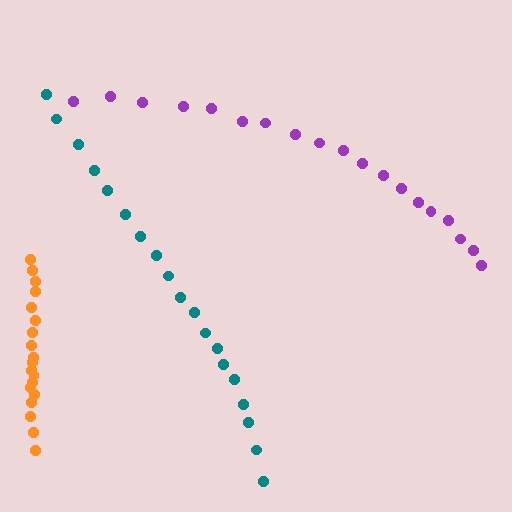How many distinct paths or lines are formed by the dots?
There are 3 distinct paths.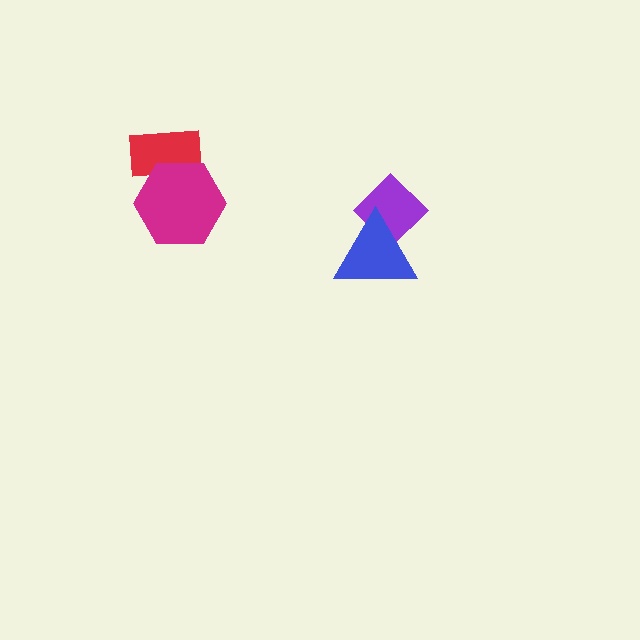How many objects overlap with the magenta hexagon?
1 object overlaps with the magenta hexagon.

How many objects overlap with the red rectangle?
1 object overlaps with the red rectangle.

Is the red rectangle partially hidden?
Yes, it is partially covered by another shape.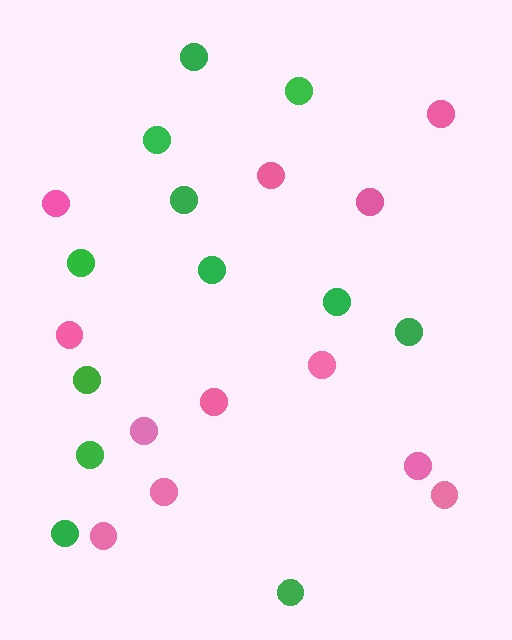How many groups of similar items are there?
There are 2 groups: one group of green circles (12) and one group of pink circles (12).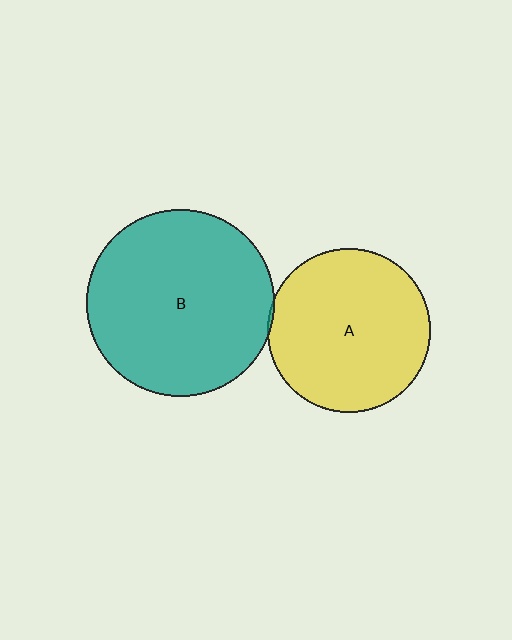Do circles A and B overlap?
Yes.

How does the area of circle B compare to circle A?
Approximately 1.3 times.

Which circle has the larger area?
Circle B (teal).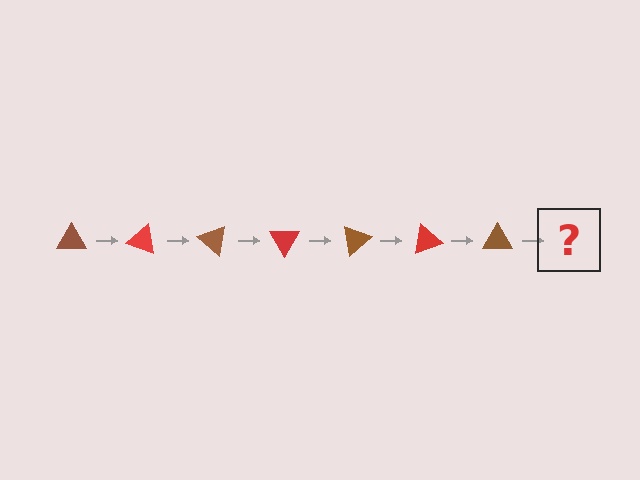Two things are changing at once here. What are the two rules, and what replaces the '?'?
The two rules are that it rotates 20 degrees each step and the color cycles through brown and red. The '?' should be a red triangle, rotated 140 degrees from the start.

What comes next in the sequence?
The next element should be a red triangle, rotated 140 degrees from the start.